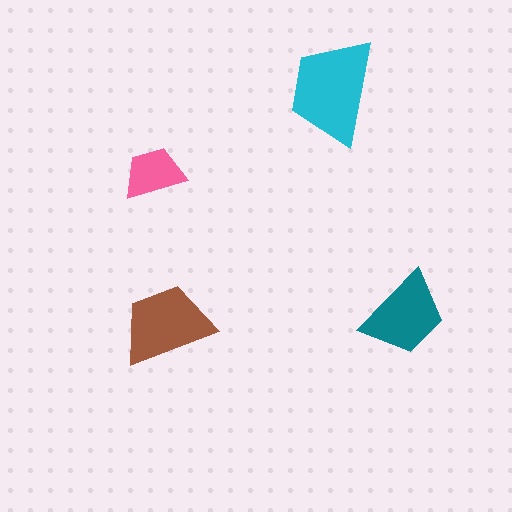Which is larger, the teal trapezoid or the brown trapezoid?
The brown one.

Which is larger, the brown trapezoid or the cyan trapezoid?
The cyan one.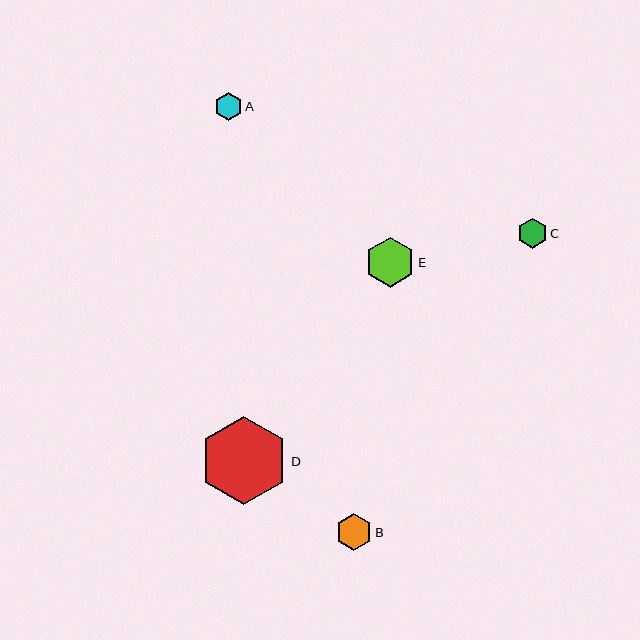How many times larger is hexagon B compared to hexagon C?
Hexagon B is approximately 1.2 times the size of hexagon C.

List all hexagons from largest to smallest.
From largest to smallest: D, E, B, C, A.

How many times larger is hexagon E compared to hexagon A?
Hexagon E is approximately 1.8 times the size of hexagon A.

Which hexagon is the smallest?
Hexagon A is the smallest with a size of approximately 28 pixels.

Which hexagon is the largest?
Hexagon D is the largest with a size of approximately 89 pixels.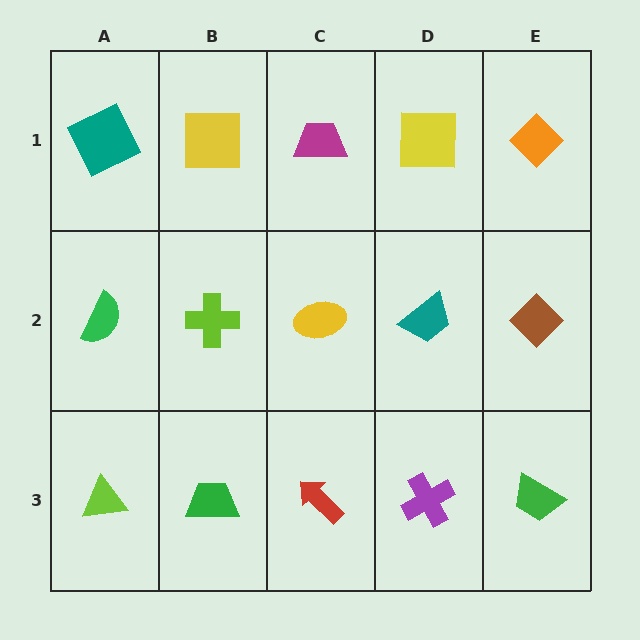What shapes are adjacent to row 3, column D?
A teal trapezoid (row 2, column D), a red arrow (row 3, column C), a green trapezoid (row 3, column E).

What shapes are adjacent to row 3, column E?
A brown diamond (row 2, column E), a purple cross (row 3, column D).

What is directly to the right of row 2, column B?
A yellow ellipse.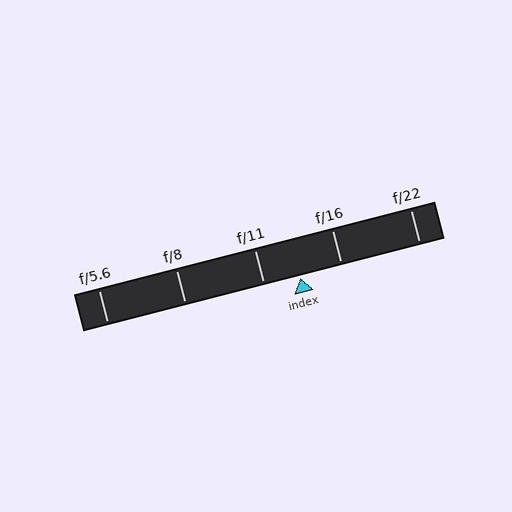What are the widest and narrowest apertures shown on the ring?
The widest aperture shown is f/5.6 and the narrowest is f/22.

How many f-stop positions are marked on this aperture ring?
There are 5 f-stop positions marked.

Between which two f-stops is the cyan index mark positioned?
The index mark is between f/11 and f/16.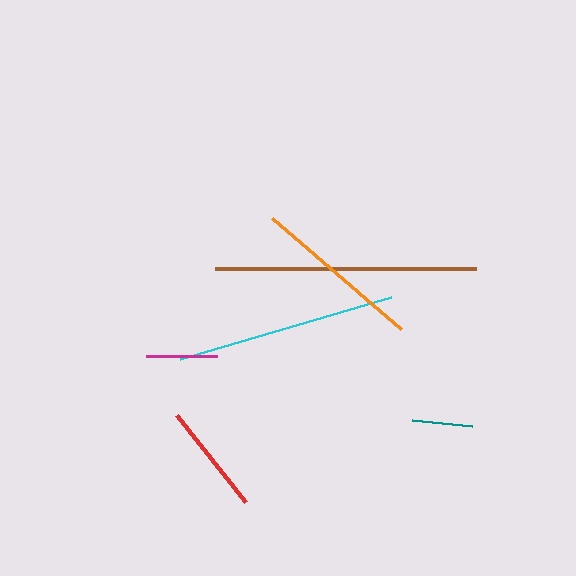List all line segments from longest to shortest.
From longest to shortest: brown, cyan, orange, red, magenta, teal.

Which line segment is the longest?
The brown line is the longest at approximately 260 pixels.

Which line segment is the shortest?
The teal line is the shortest at approximately 60 pixels.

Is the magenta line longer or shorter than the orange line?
The orange line is longer than the magenta line.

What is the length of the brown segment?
The brown segment is approximately 260 pixels long.